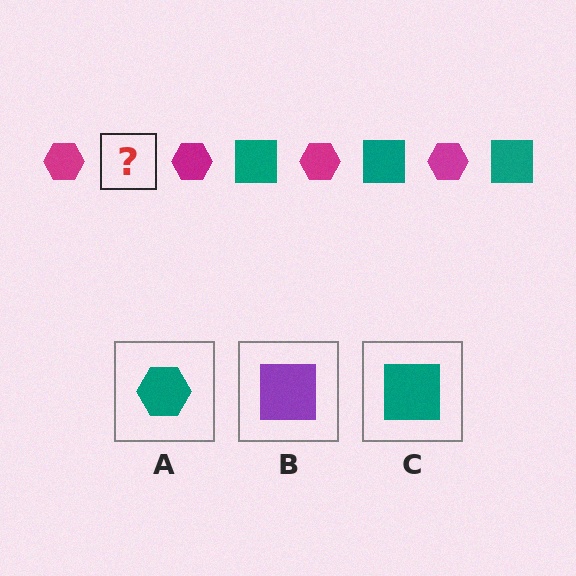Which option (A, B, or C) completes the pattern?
C.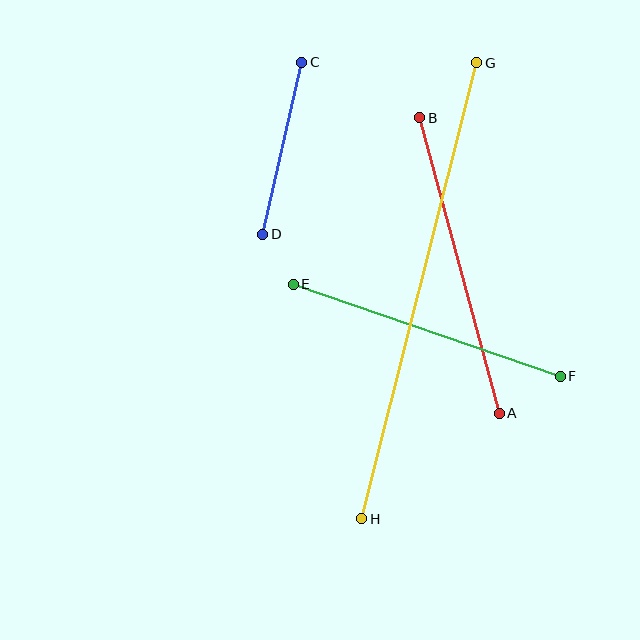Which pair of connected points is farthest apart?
Points G and H are farthest apart.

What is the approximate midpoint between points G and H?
The midpoint is at approximately (419, 291) pixels.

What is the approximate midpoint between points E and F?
The midpoint is at approximately (427, 330) pixels.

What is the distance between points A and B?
The distance is approximately 306 pixels.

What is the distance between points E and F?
The distance is approximately 283 pixels.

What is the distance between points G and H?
The distance is approximately 470 pixels.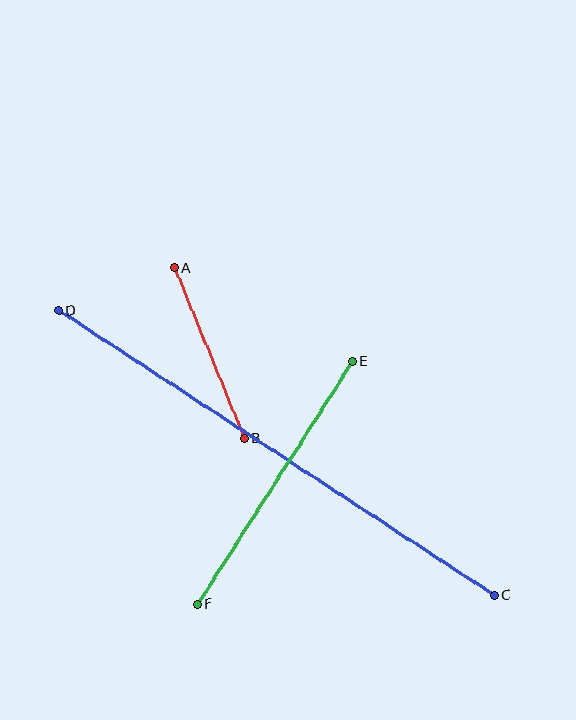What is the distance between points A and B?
The distance is approximately 184 pixels.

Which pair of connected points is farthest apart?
Points C and D are farthest apart.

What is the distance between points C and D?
The distance is approximately 520 pixels.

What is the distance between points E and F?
The distance is approximately 288 pixels.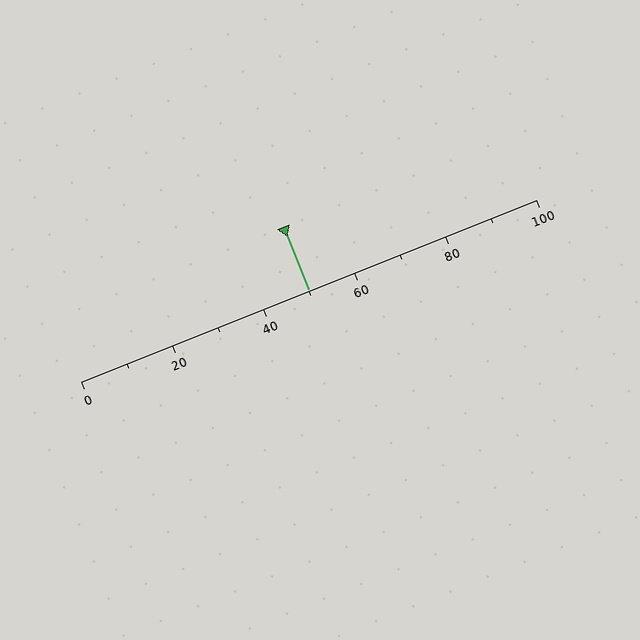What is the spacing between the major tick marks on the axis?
The major ticks are spaced 20 apart.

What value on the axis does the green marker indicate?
The marker indicates approximately 50.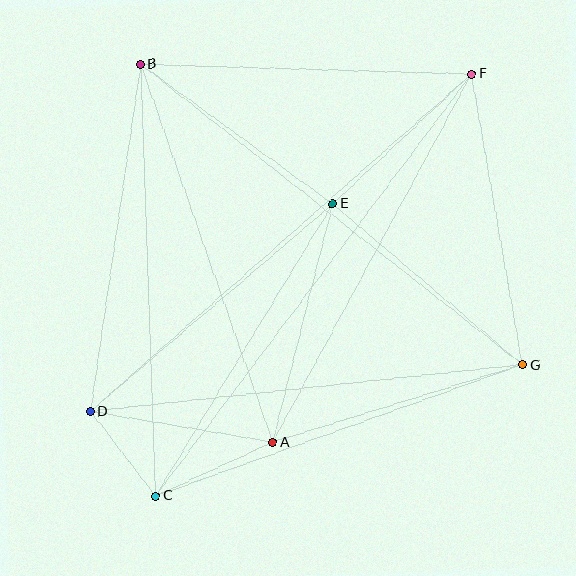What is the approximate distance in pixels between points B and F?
The distance between B and F is approximately 331 pixels.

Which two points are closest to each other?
Points C and D are closest to each other.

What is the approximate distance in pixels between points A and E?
The distance between A and E is approximately 246 pixels.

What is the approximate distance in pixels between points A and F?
The distance between A and F is approximately 418 pixels.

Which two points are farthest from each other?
Points C and F are farthest from each other.